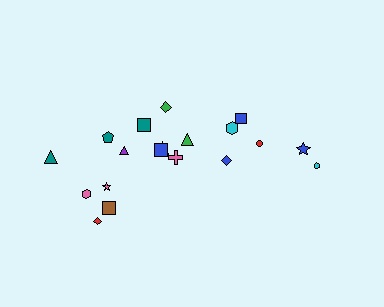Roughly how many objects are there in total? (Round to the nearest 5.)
Roughly 20 objects in total.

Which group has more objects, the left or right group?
The left group.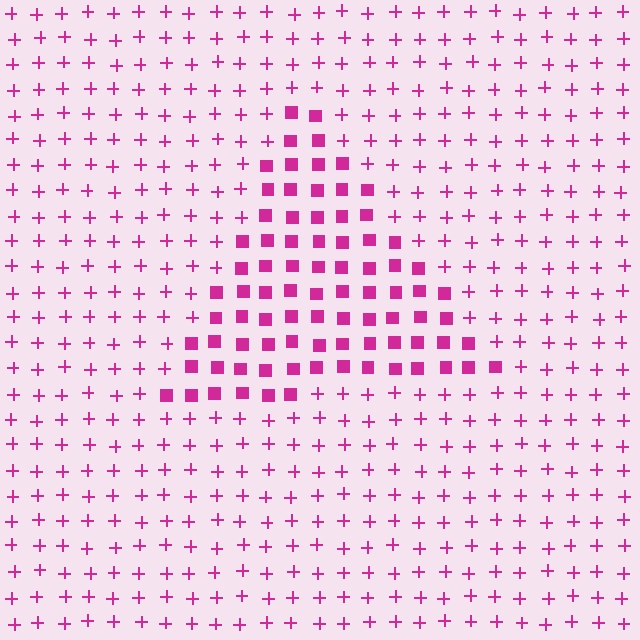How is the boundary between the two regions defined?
The boundary is defined by a change in element shape: squares inside vs. plus signs outside. All elements share the same color and spacing.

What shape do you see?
I see a triangle.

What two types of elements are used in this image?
The image uses squares inside the triangle region and plus signs outside it.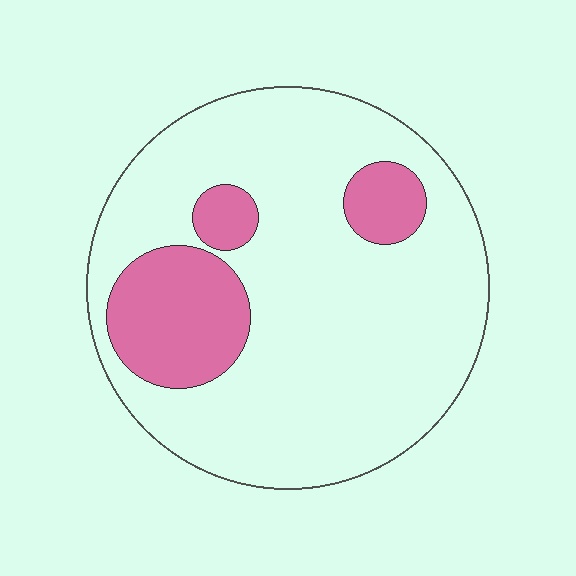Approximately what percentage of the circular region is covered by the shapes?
Approximately 20%.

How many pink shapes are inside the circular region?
3.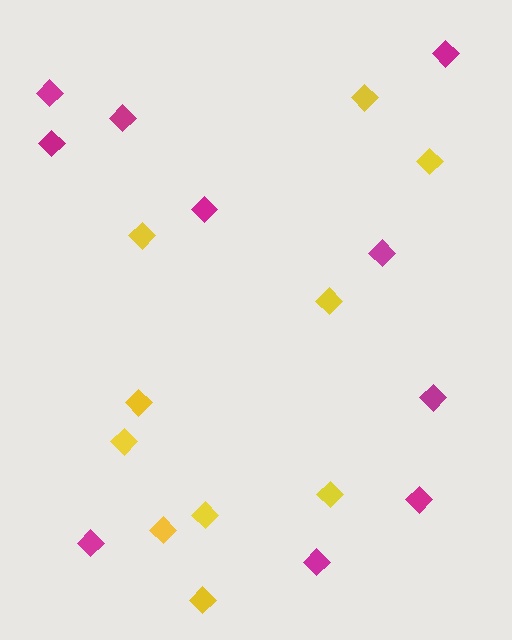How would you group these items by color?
There are 2 groups: one group of magenta diamonds (10) and one group of yellow diamonds (10).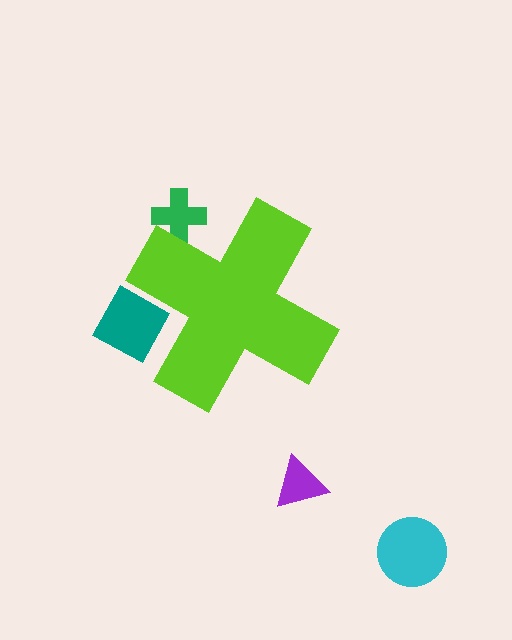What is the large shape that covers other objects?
A lime cross.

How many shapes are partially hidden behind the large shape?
2 shapes are partially hidden.